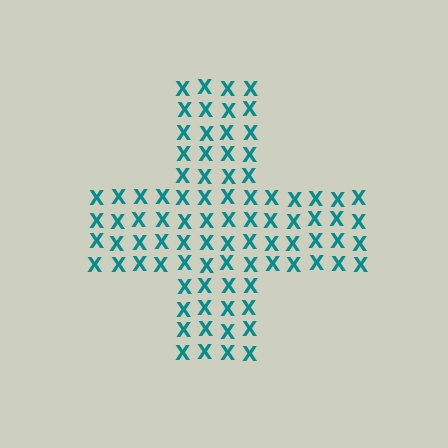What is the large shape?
The large shape is a cross.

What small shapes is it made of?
It is made of small letter X's.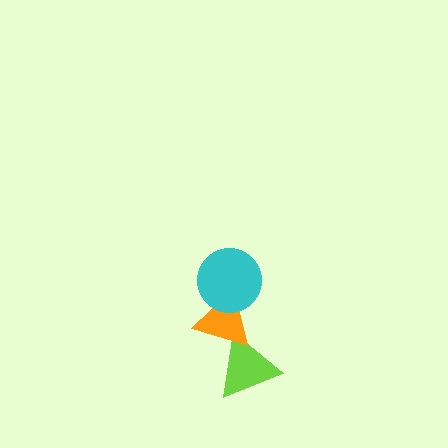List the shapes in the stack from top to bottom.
From top to bottom: the cyan circle, the orange triangle, the lime triangle.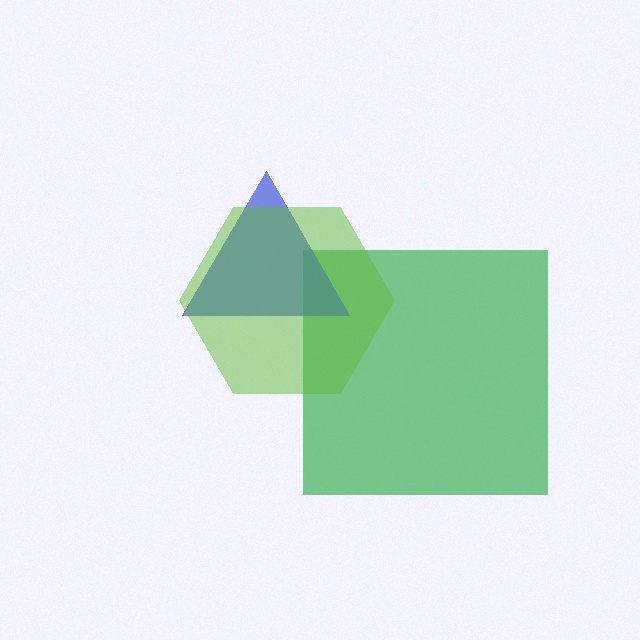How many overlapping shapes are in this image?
There are 3 overlapping shapes in the image.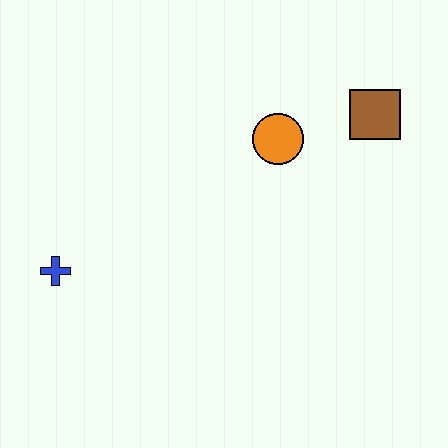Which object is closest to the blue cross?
The orange circle is closest to the blue cross.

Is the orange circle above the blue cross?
Yes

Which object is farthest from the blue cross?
The brown square is farthest from the blue cross.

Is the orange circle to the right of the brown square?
No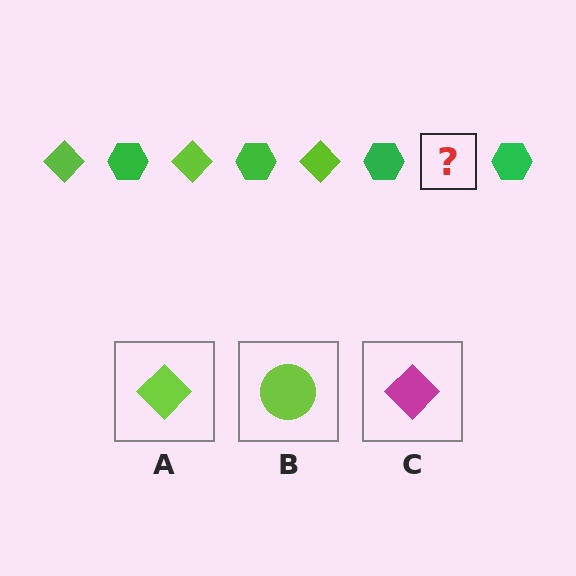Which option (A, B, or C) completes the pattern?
A.